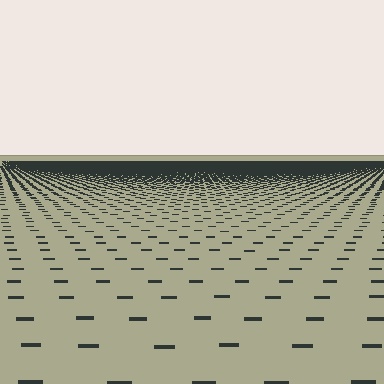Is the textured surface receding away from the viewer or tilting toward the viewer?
The surface is receding away from the viewer. Texture elements get smaller and denser toward the top.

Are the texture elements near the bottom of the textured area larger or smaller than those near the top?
Larger. Near the bottom, elements are closer to the viewer and appear at a bigger on-screen size.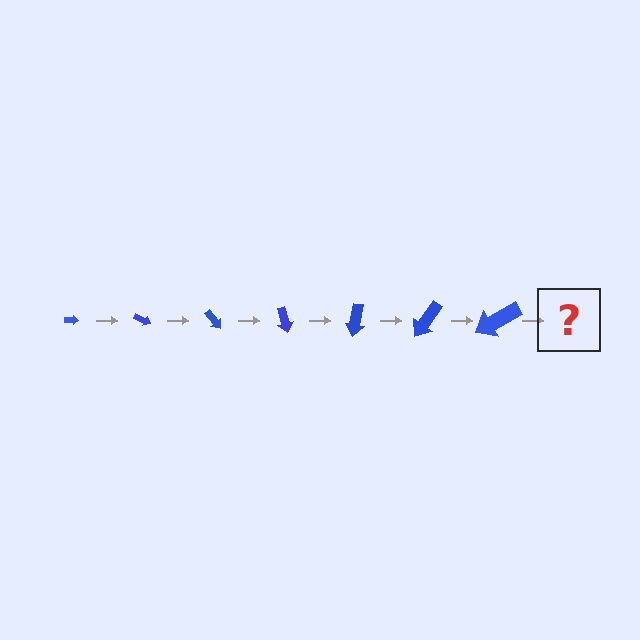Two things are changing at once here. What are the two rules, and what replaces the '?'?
The two rules are that the arrow grows larger each step and it rotates 25 degrees each step. The '?' should be an arrow, larger than the previous one and rotated 175 degrees from the start.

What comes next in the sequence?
The next element should be an arrow, larger than the previous one and rotated 175 degrees from the start.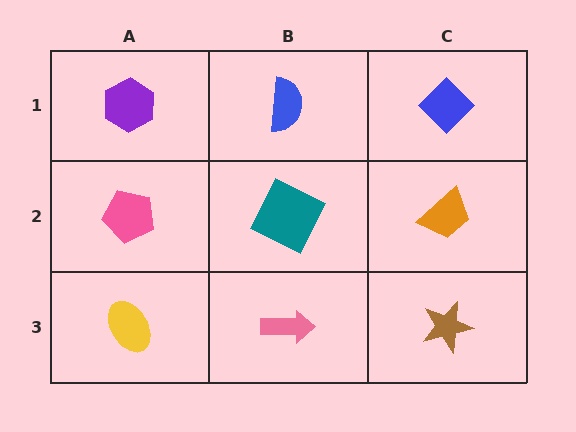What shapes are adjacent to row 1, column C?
An orange trapezoid (row 2, column C), a blue semicircle (row 1, column B).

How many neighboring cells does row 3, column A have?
2.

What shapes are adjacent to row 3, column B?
A teal square (row 2, column B), a yellow ellipse (row 3, column A), a brown star (row 3, column C).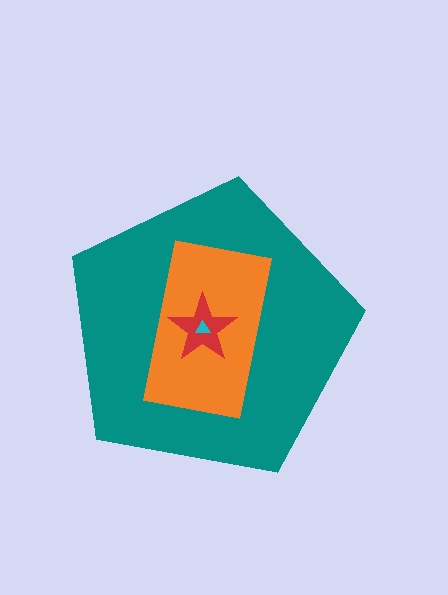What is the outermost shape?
The teal pentagon.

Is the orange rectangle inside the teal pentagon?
Yes.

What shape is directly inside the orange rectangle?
The red star.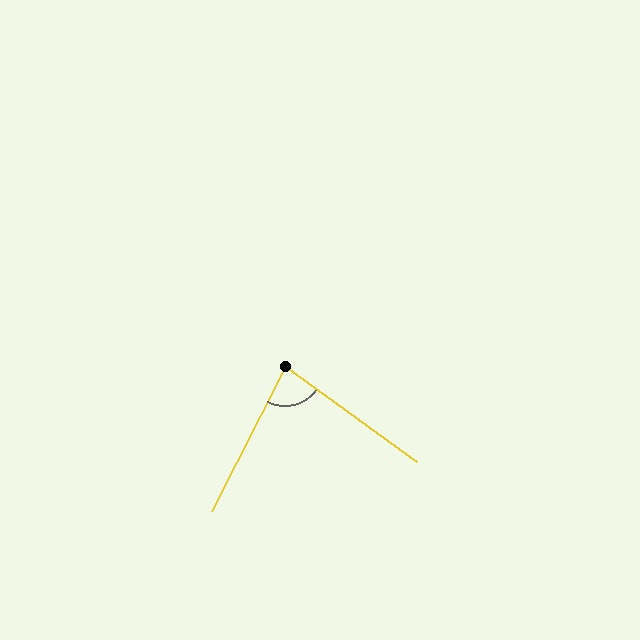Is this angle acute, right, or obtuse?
It is acute.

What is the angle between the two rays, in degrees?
Approximately 81 degrees.